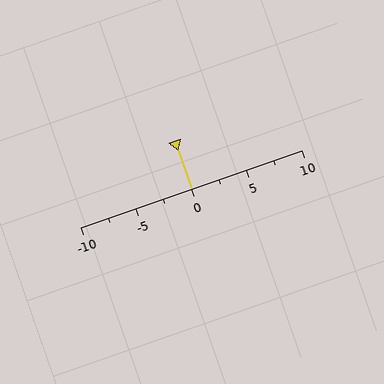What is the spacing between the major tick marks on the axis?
The major ticks are spaced 5 apart.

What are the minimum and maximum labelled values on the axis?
The axis runs from -10 to 10.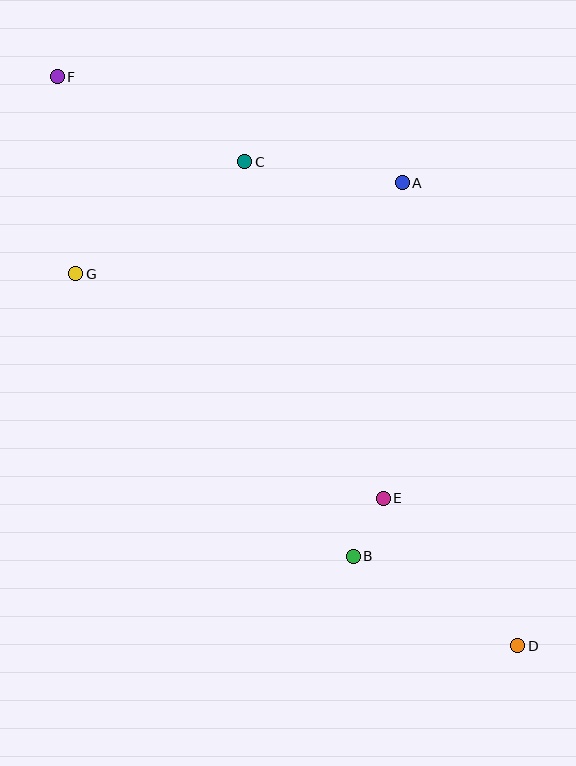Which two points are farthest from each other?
Points D and F are farthest from each other.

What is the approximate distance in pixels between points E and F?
The distance between E and F is approximately 533 pixels.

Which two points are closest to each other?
Points B and E are closest to each other.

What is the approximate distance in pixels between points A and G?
The distance between A and G is approximately 339 pixels.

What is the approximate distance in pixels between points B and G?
The distance between B and G is approximately 396 pixels.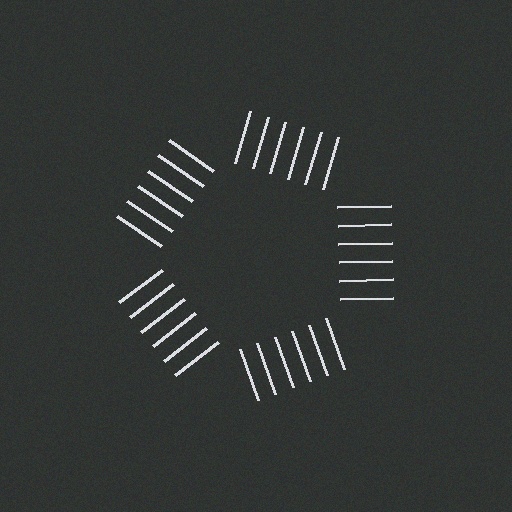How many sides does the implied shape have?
5 sides — the line-ends trace a pentagon.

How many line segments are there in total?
30 — 6 along each of the 5 edges.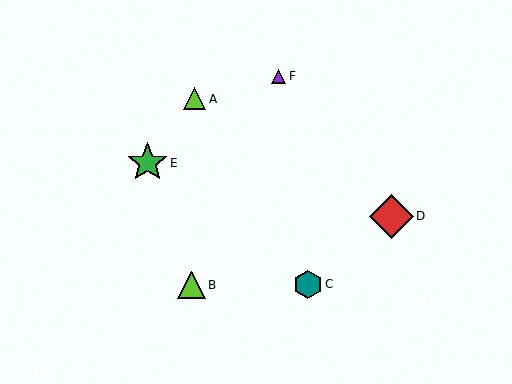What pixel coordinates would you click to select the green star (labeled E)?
Click at (147, 163) to select the green star E.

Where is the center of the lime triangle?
The center of the lime triangle is at (195, 99).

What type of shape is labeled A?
Shape A is a lime triangle.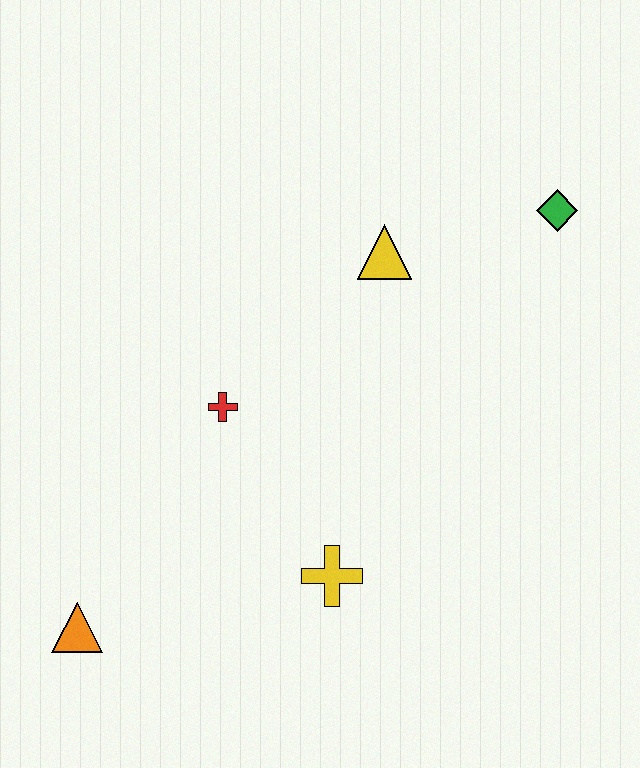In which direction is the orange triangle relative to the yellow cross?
The orange triangle is to the left of the yellow cross.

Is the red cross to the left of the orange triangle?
No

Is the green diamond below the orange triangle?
No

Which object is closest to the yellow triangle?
The green diamond is closest to the yellow triangle.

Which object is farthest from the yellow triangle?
The orange triangle is farthest from the yellow triangle.